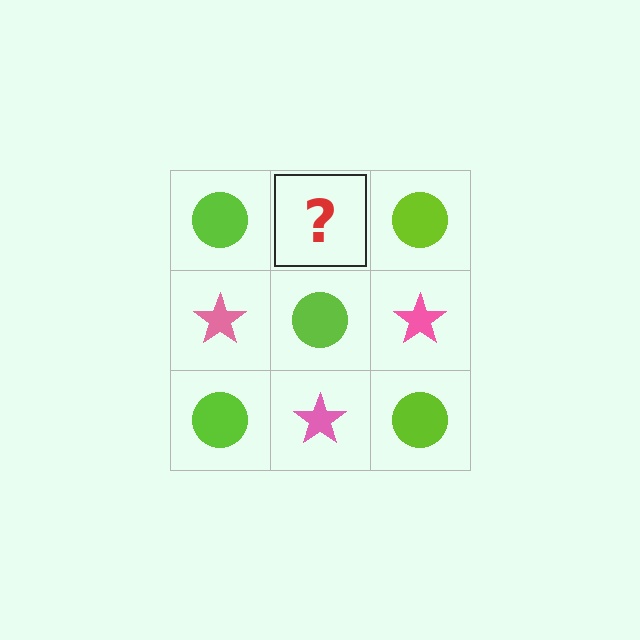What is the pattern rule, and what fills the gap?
The rule is that it alternates lime circle and pink star in a checkerboard pattern. The gap should be filled with a pink star.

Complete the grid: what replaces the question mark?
The question mark should be replaced with a pink star.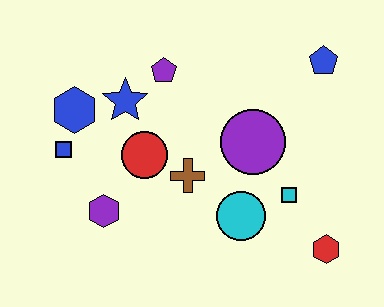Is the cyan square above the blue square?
No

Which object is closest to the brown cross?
The red circle is closest to the brown cross.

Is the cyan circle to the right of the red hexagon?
No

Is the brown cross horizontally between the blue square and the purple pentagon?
No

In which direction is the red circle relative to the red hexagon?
The red circle is to the left of the red hexagon.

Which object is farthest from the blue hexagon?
The red hexagon is farthest from the blue hexagon.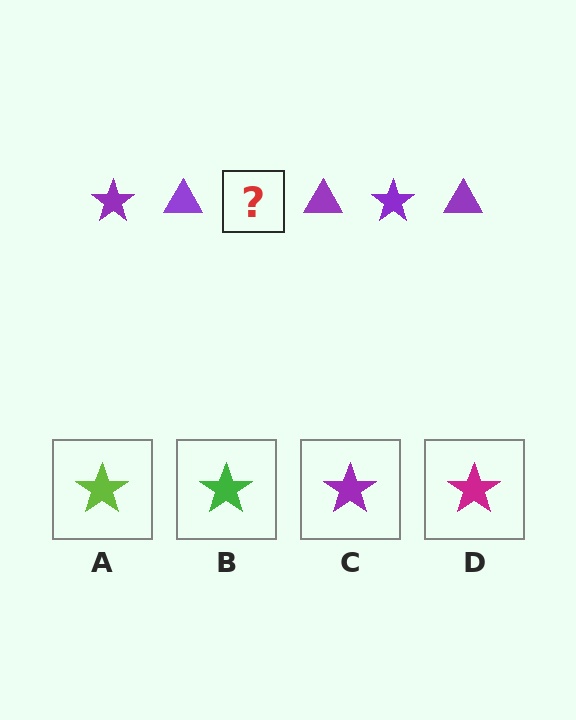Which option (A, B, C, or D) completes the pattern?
C.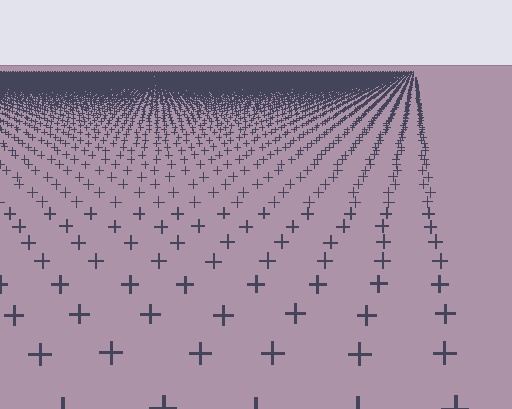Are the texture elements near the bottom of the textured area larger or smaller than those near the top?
Larger. Near the bottom, elements are closer to the viewer and appear at a bigger on-screen size.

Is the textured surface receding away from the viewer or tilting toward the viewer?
The surface is receding away from the viewer. Texture elements get smaller and denser toward the top.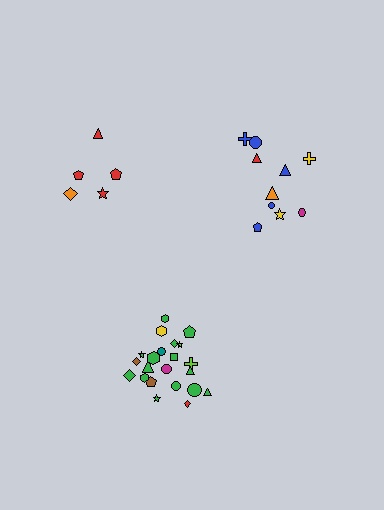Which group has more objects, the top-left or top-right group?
The top-right group.